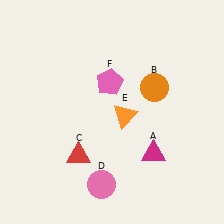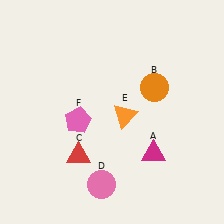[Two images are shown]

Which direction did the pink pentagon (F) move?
The pink pentagon (F) moved down.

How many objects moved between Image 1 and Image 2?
1 object moved between the two images.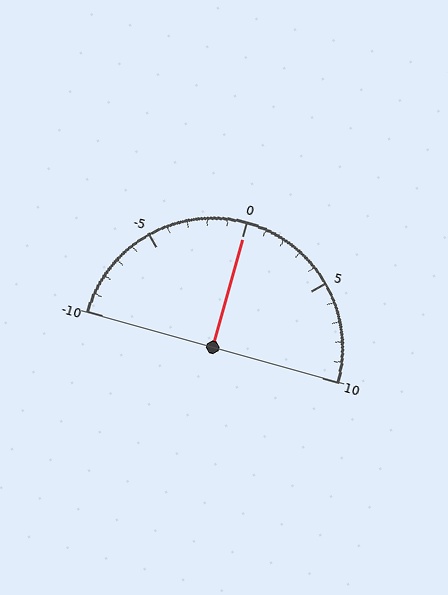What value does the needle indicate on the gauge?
The needle indicates approximately 0.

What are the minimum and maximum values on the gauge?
The gauge ranges from -10 to 10.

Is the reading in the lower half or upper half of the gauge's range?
The reading is in the upper half of the range (-10 to 10).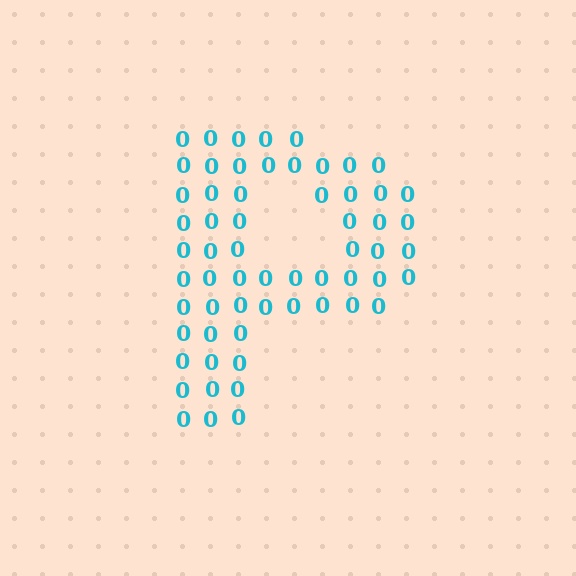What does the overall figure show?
The overall figure shows the letter P.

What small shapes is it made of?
It is made of small digit 0's.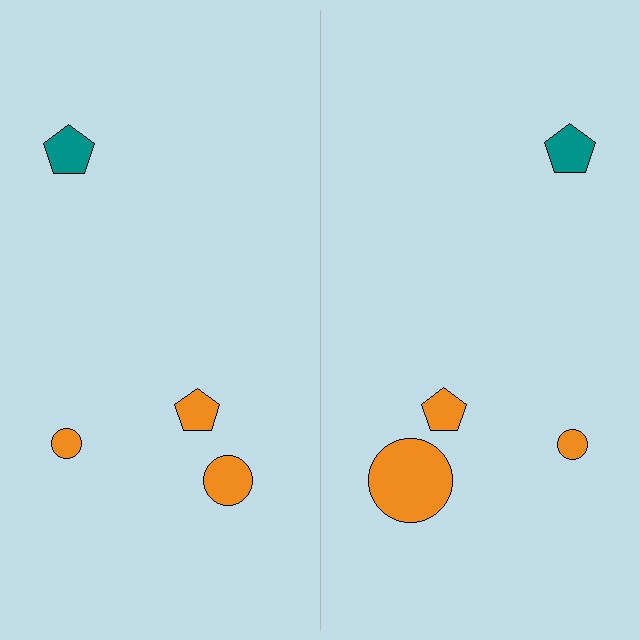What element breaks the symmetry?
The orange circle on the right side has a different size than its mirror counterpart.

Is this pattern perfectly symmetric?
No, the pattern is not perfectly symmetric. The orange circle on the right side has a different size than its mirror counterpart.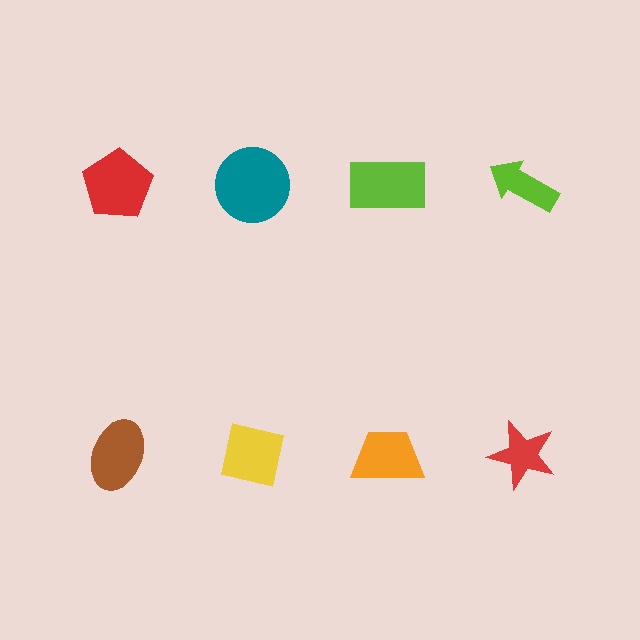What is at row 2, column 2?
A yellow square.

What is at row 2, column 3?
An orange trapezoid.